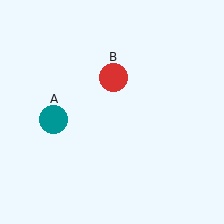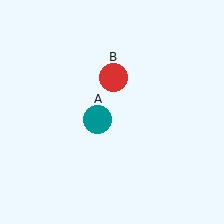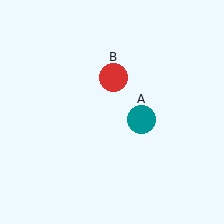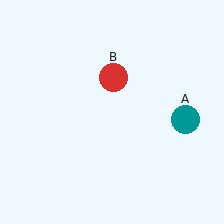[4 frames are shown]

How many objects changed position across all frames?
1 object changed position: teal circle (object A).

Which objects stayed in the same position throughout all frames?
Red circle (object B) remained stationary.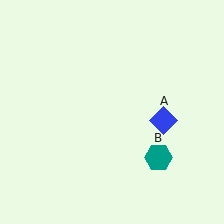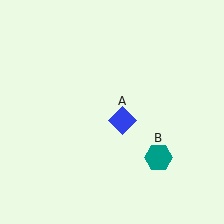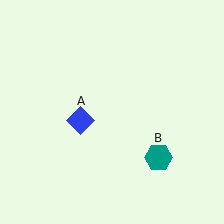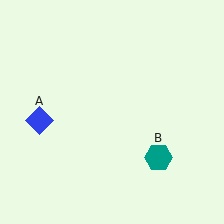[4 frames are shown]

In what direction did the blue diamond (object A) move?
The blue diamond (object A) moved left.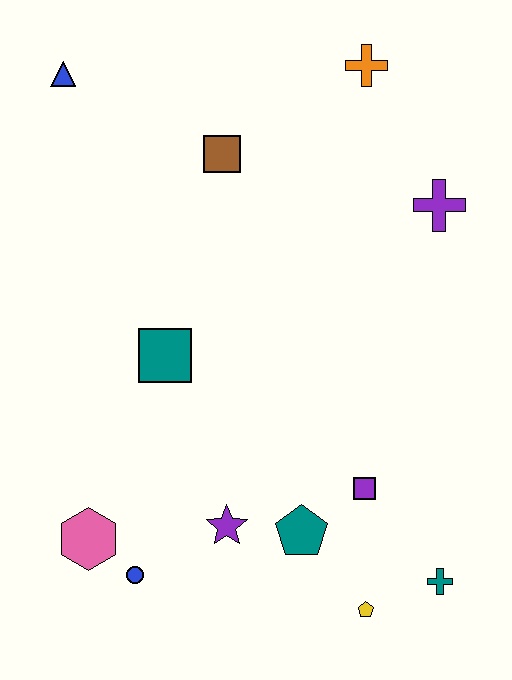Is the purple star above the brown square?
No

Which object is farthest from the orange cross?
The blue circle is farthest from the orange cross.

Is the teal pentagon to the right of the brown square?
Yes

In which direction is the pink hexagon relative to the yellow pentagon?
The pink hexagon is to the left of the yellow pentagon.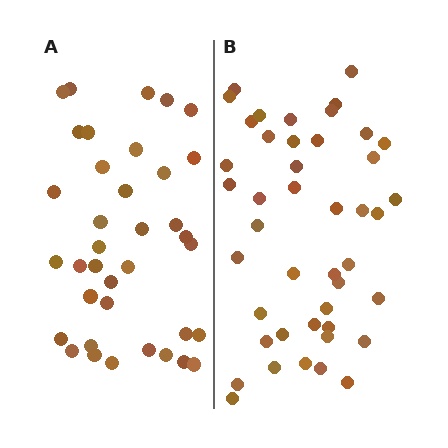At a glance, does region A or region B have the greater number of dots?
Region B (the right region) has more dots.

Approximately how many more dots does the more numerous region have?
Region B has roughly 8 or so more dots than region A.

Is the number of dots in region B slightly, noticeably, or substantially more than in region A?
Region B has only slightly more — the two regions are fairly close. The ratio is roughly 1.2 to 1.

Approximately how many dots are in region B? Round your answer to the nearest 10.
About 40 dots. (The exact count is 44, which rounds to 40.)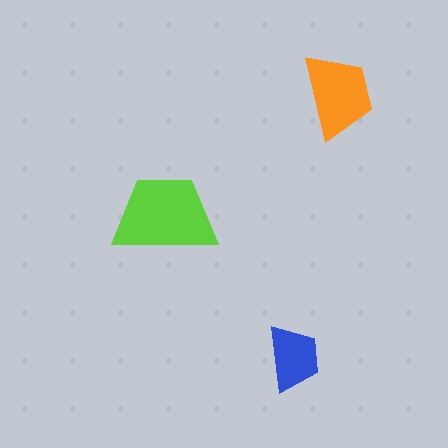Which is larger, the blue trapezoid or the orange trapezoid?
The orange one.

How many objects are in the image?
There are 3 objects in the image.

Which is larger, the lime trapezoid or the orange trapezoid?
The lime one.